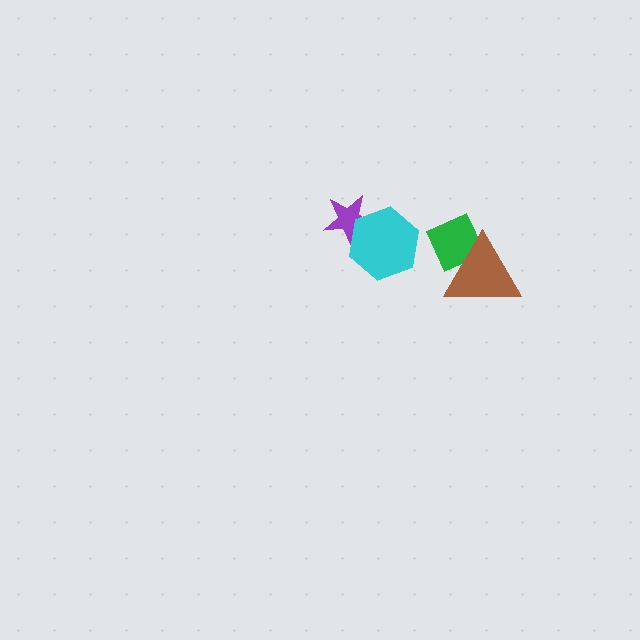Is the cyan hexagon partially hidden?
No, no other shape covers it.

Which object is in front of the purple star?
The cyan hexagon is in front of the purple star.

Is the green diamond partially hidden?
Yes, it is partially covered by another shape.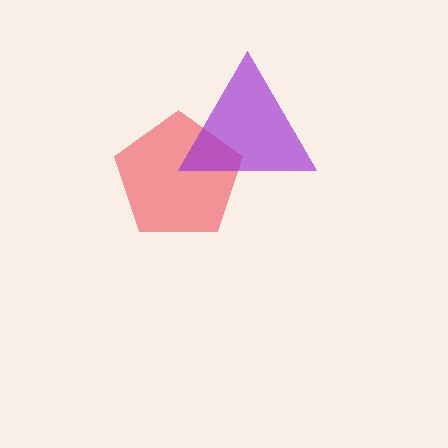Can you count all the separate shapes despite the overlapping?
Yes, there are 2 separate shapes.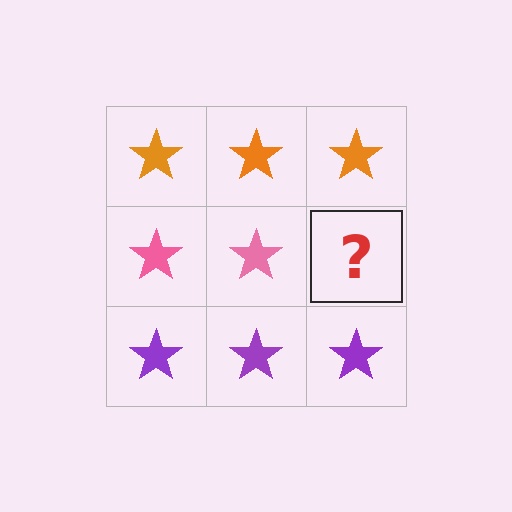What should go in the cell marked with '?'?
The missing cell should contain a pink star.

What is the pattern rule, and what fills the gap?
The rule is that each row has a consistent color. The gap should be filled with a pink star.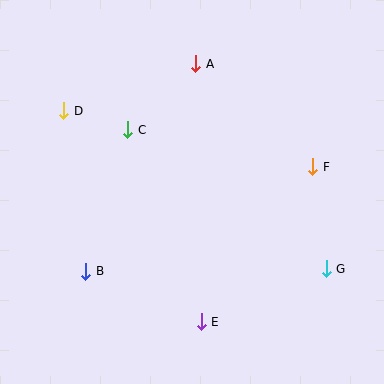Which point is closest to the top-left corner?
Point D is closest to the top-left corner.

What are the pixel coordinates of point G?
Point G is at (326, 269).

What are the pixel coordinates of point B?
Point B is at (86, 271).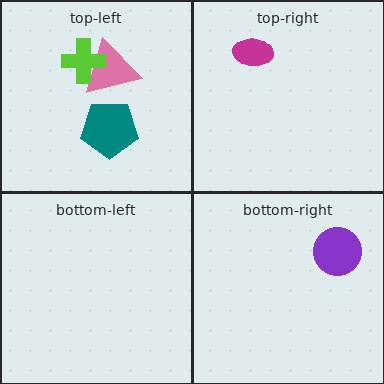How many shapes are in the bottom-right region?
1.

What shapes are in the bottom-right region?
The purple circle.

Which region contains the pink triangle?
The top-left region.